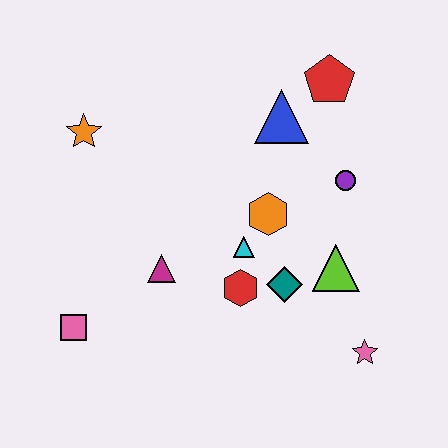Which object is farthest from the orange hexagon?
The pink square is farthest from the orange hexagon.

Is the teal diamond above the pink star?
Yes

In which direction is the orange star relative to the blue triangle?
The orange star is to the left of the blue triangle.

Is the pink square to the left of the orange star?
Yes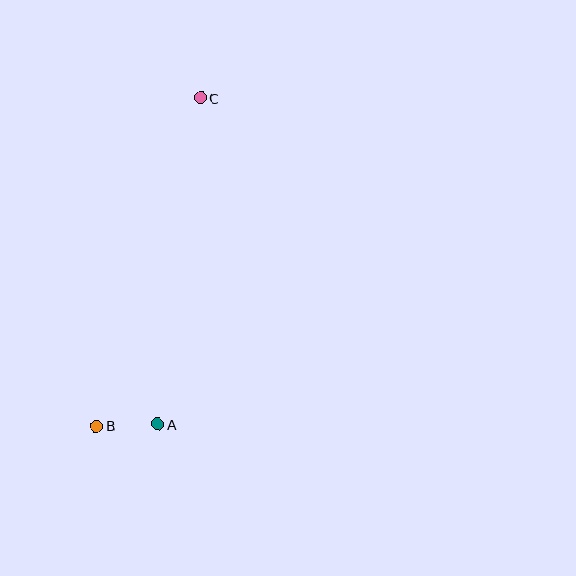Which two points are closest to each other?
Points A and B are closest to each other.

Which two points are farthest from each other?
Points B and C are farthest from each other.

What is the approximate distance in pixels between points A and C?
The distance between A and C is approximately 329 pixels.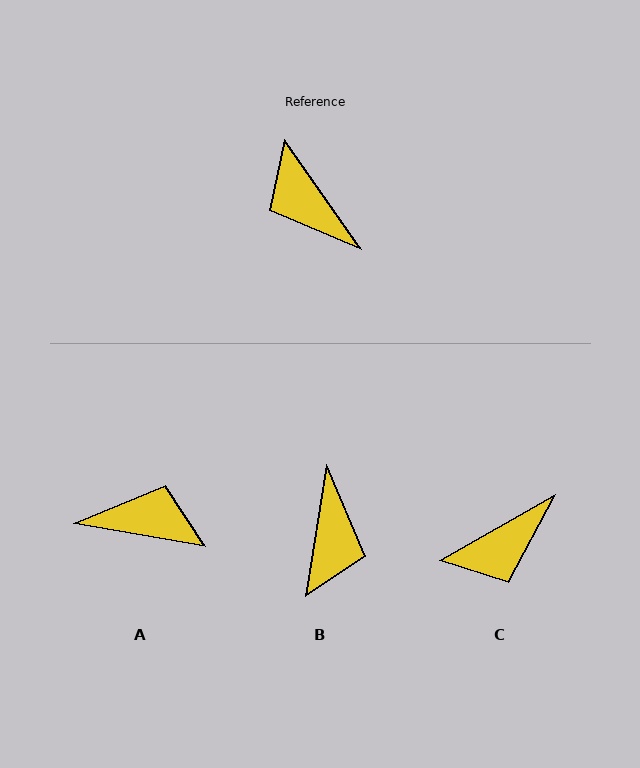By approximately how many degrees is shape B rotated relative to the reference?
Approximately 136 degrees counter-clockwise.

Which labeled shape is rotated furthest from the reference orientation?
B, about 136 degrees away.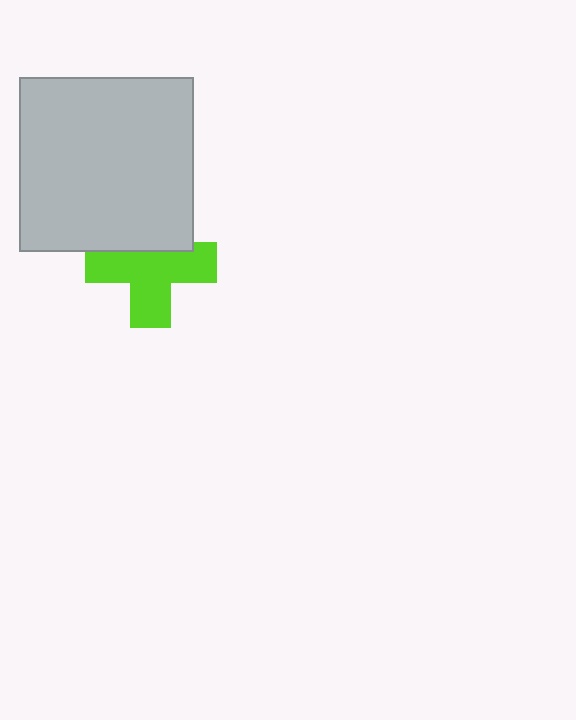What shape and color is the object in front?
The object in front is a light gray square.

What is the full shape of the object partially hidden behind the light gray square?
The partially hidden object is a lime cross.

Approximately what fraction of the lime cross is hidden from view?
Roughly 32% of the lime cross is hidden behind the light gray square.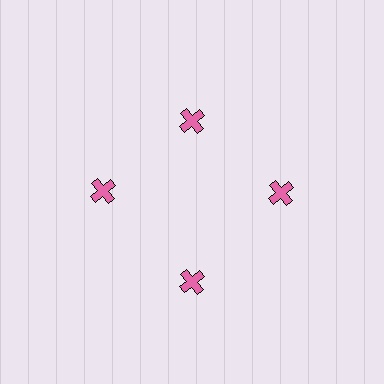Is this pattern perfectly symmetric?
No. The 4 pink crosses are arranged in a ring, but one element near the 12 o'clock position is pulled inward toward the center, breaking the 4-fold rotational symmetry.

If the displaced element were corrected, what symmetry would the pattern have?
It would have 4-fold rotational symmetry — the pattern would map onto itself every 90 degrees.